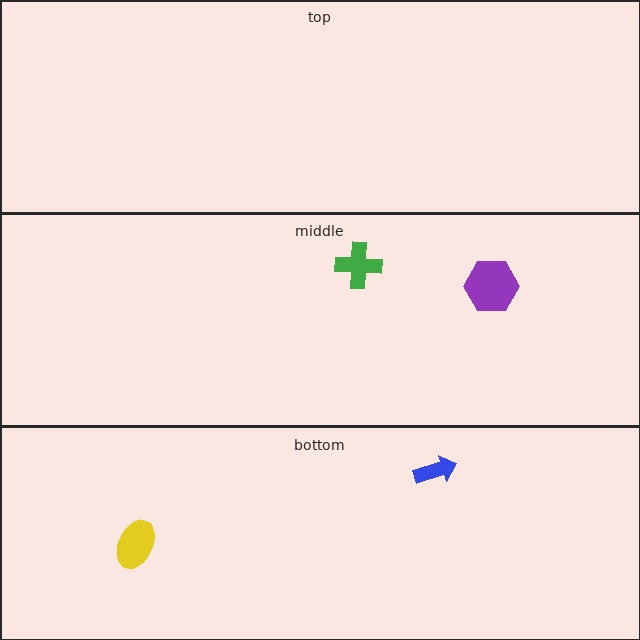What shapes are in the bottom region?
The blue arrow, the yellow ellipse.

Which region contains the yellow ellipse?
The bottom region.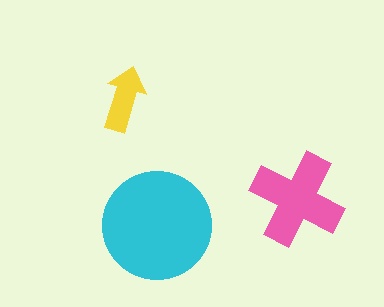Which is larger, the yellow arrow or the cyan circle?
The cyan circle.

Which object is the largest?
The cyan circle.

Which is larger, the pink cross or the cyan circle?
The cyan circle.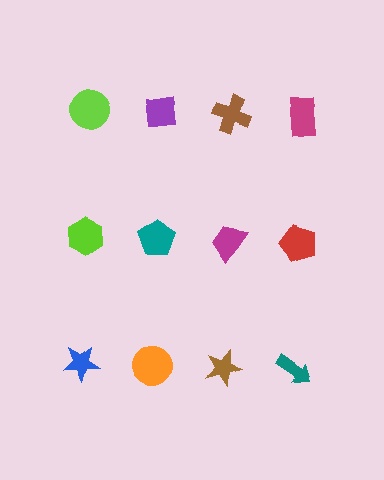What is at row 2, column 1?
A lime hexagon.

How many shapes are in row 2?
4 shapes.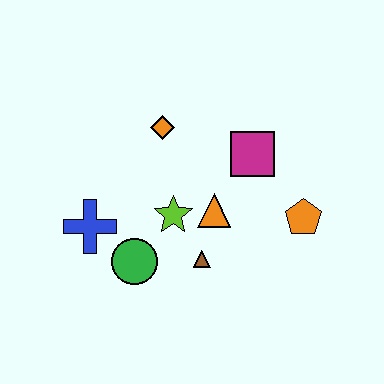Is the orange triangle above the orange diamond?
No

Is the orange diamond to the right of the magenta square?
No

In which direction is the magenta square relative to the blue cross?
The magenta square is to the right of the blue cross.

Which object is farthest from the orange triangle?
The blue cross is farthest from the orange triangle.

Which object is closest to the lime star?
The orange triangle is closest to the lime star.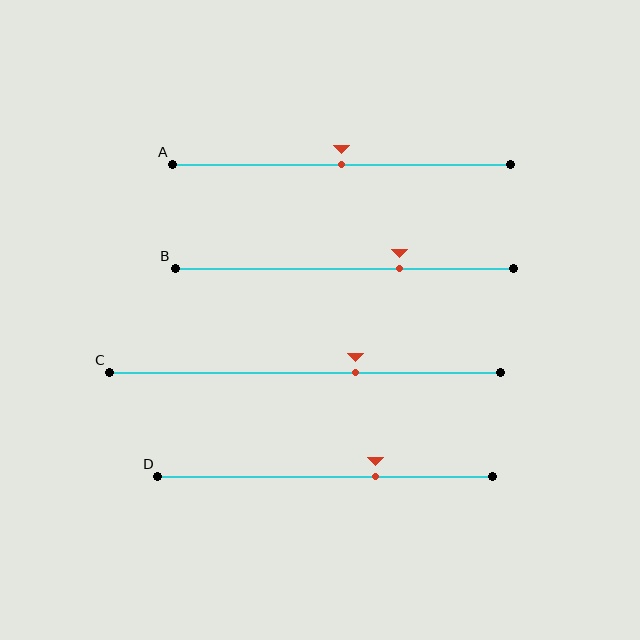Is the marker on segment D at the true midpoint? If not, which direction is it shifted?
No, the marker on segment D is shifted to the right by about 15% of the segment length.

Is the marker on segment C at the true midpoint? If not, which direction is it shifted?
No, the marker on segment C is shifted to the right by about 13% of the segment length.